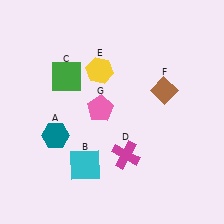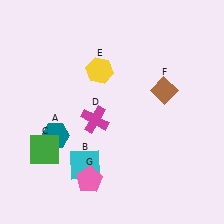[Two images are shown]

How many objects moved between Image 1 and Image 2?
3 objects moved between the two images.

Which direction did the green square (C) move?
The green square (C) moved down.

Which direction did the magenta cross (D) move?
The magenta cross (D) moved up.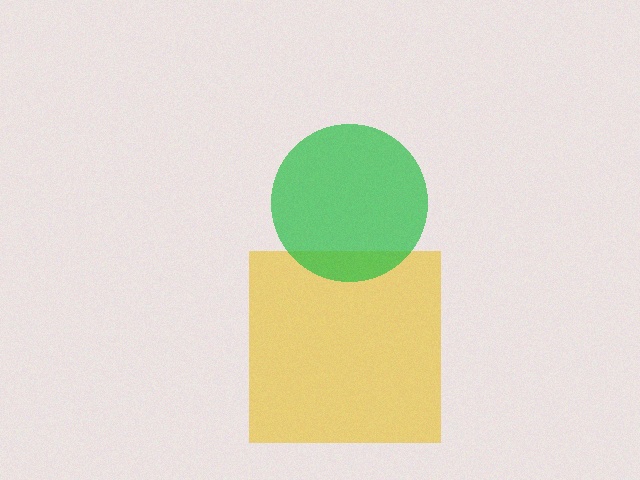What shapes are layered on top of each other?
The layered shapes are: a yellow square, a green circle.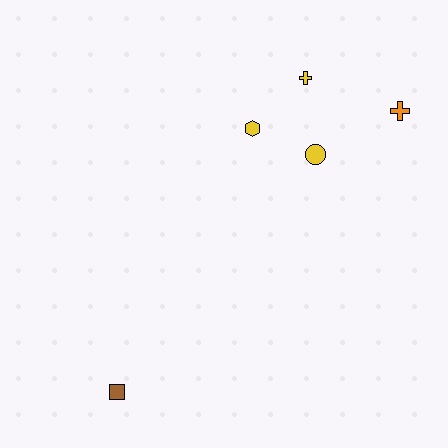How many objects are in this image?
There are 5 objects.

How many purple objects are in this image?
There are no purple objects.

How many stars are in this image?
There are no stars.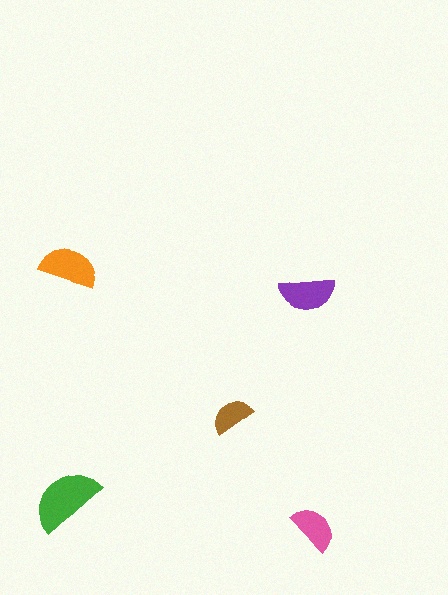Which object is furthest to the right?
The pink semicircle is rightmost.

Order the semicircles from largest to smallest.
the green one, the orange one, the purple one, the pink one, the brown one.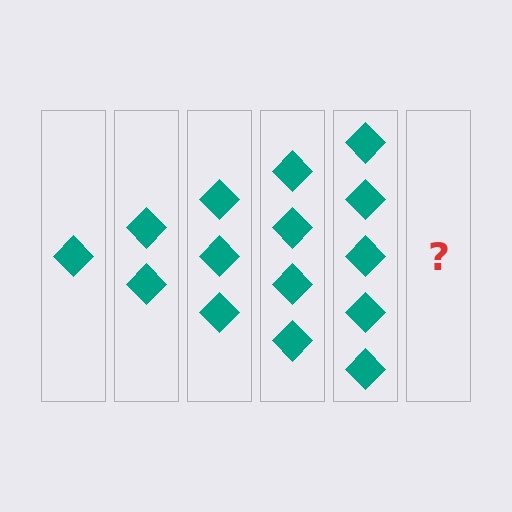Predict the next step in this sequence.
The next step is 6 diamonds.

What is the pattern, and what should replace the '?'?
The pattern is that each step adds one more diamond. The '?' should be 6 diamonds.